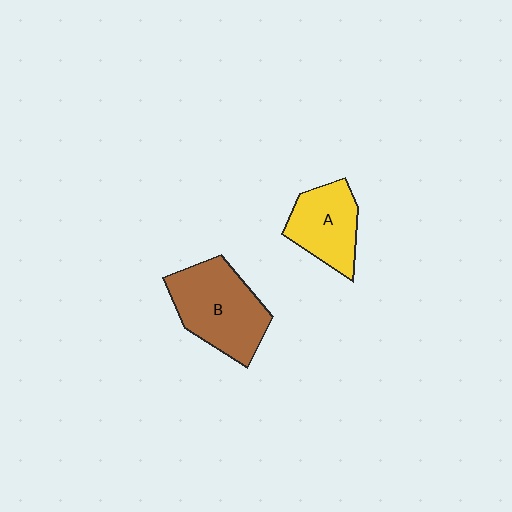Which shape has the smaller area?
Shape A (yellow).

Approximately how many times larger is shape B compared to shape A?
Approximately 1.4 times.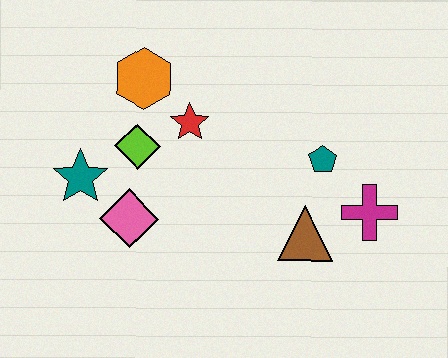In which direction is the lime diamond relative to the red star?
The lime diamond is to the left of the red star.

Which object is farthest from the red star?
The magenta cross is farthest from the red star.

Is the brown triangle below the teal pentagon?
Yes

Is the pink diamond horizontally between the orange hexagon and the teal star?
Yes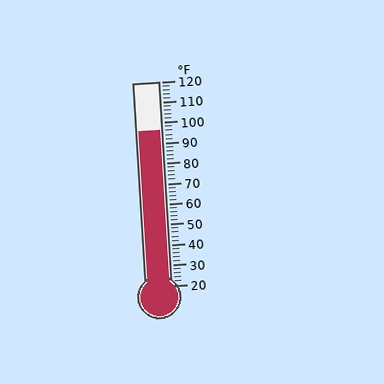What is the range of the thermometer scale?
The thermometer scale ranges from 20°F to 120°F.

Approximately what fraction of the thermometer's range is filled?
The thermometer is filled to approximately 75% of its range.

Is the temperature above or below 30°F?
The temperature is above 30°F.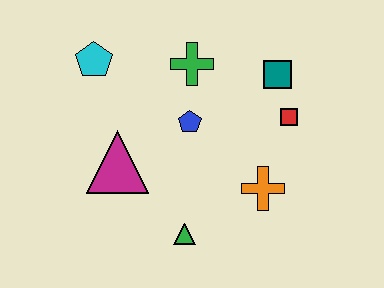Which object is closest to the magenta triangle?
The blue pentagon is closest to the magenta triangle.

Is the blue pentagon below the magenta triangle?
No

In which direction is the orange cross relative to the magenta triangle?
The orange cross is to the right of the magenta triangle.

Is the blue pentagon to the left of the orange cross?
Yes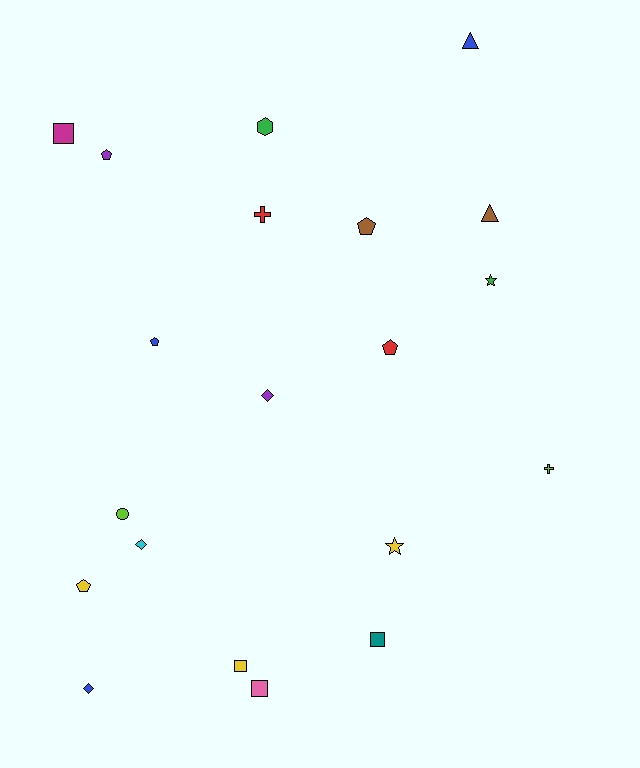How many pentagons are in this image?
There are 5 pentagons.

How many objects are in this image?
There are 20 objects.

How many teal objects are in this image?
There is 1 teal object.